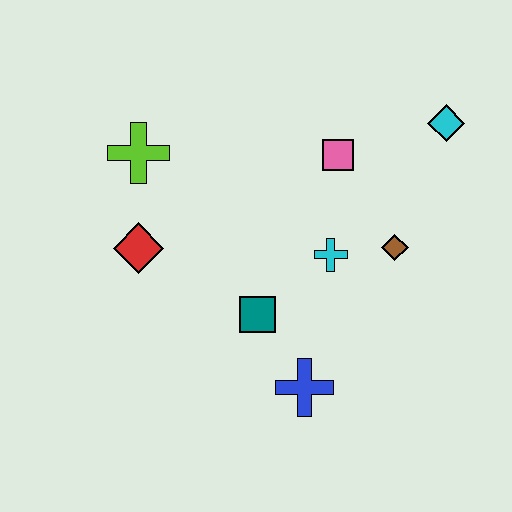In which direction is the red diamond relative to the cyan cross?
The red diamond is to the left of the cyan cross.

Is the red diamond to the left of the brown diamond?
Yes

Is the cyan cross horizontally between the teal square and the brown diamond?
Yes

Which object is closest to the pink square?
The cyan cross is closest to the pink square.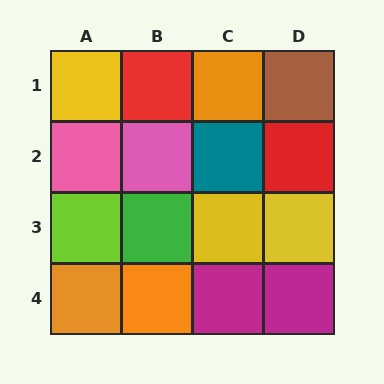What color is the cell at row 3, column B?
Green.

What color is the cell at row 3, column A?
Lime.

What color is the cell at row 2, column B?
Pink.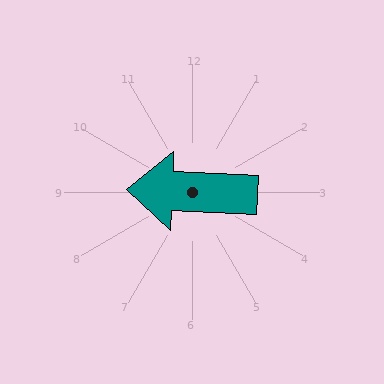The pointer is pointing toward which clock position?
Roughly 9 o'clock.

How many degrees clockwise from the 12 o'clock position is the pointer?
Approximately 272 degrees.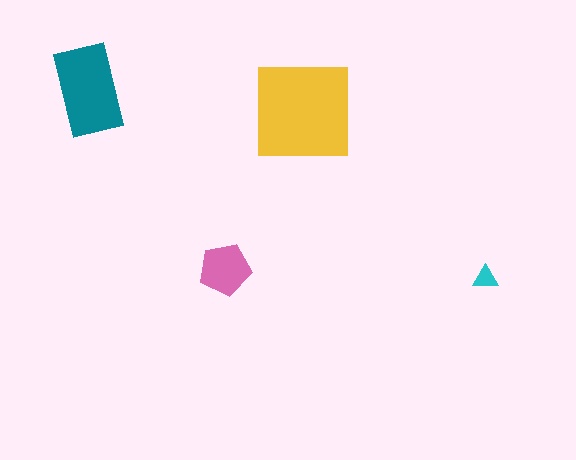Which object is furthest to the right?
The cyan triangle is rightmost.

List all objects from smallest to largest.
The cyan triangle, the pink pentagon, the teal rectangle, the yellow square.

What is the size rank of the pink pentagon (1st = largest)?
3rd.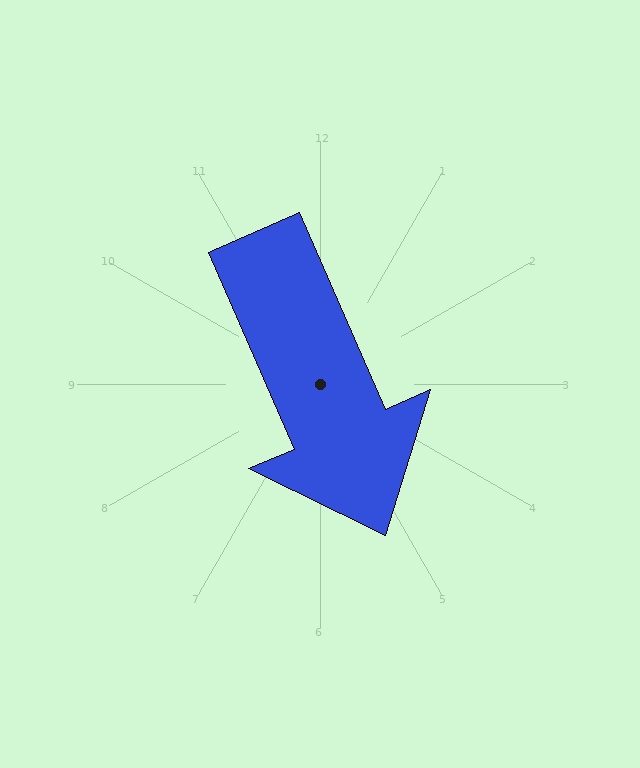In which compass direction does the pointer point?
Southeast.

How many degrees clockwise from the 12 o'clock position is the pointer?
Approximately 156 degrees.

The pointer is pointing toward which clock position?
Roughly 5 o'clock.